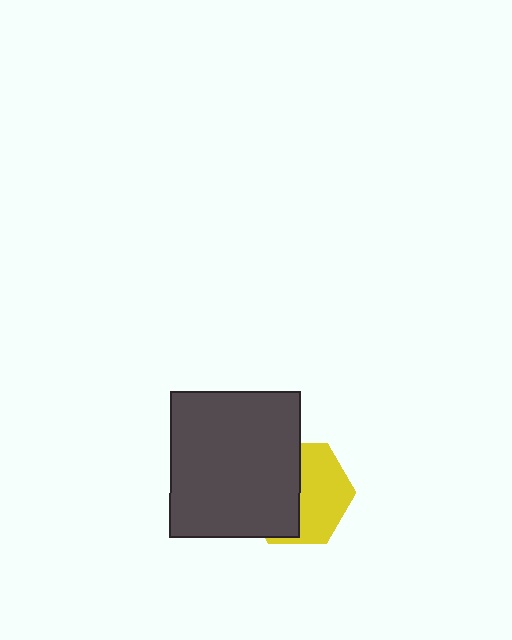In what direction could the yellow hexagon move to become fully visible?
The yellow hexagon could move right. That would shift it out from behind the dark gray rectangle entirely.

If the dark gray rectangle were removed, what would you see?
You would see the complete yellow hexagon.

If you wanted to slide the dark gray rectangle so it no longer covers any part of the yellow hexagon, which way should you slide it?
Slide it left — that is the most direct way to separate the two shapes.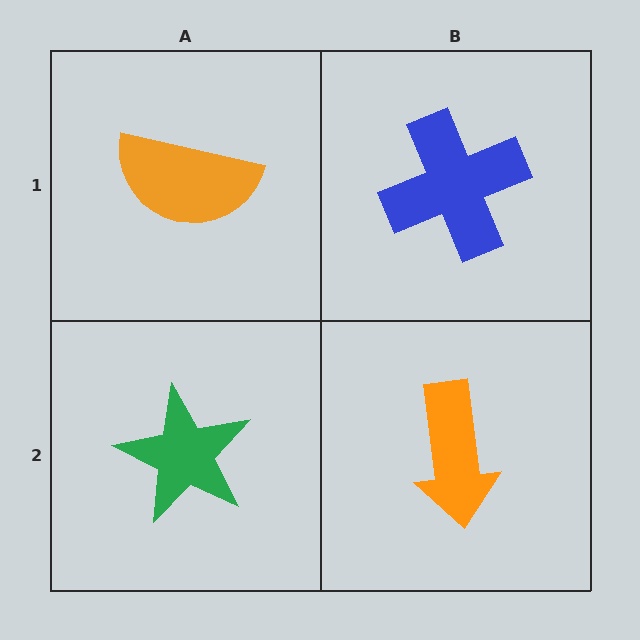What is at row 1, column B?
A blue cross.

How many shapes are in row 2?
2 shapes.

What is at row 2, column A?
A green star.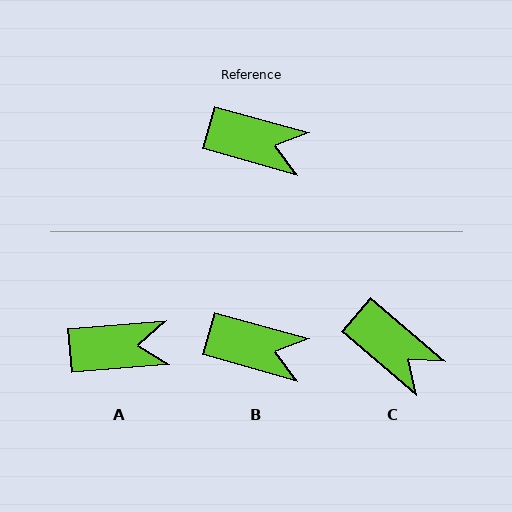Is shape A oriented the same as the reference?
No, it is off by about 20 degrees.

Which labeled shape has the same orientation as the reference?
B.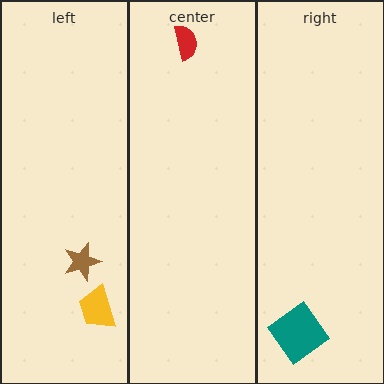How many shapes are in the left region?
2.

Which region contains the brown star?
The left region.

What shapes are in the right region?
The teal diamond.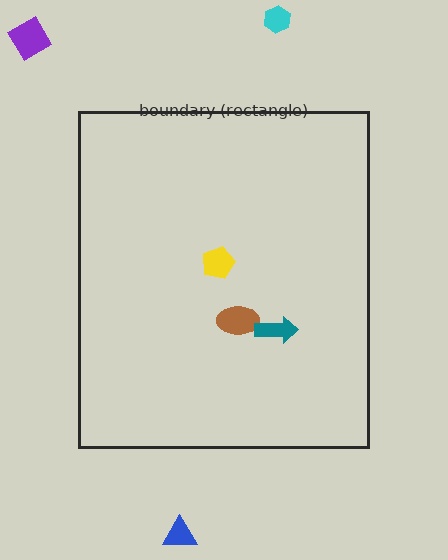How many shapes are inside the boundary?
3 inside, 3 outside.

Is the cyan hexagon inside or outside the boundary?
Outside.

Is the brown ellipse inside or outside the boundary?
Inside.